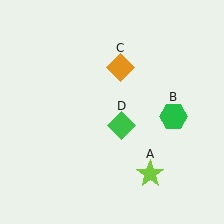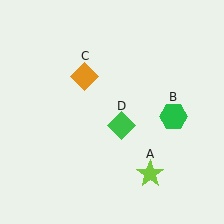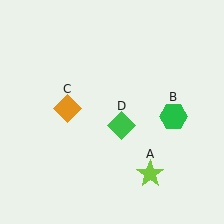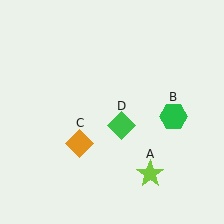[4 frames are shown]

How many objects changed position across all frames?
1 object changed position: orange diamond (object C).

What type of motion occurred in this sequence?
The orange diamond (object C) rotated counterclockwise around the center of the scene.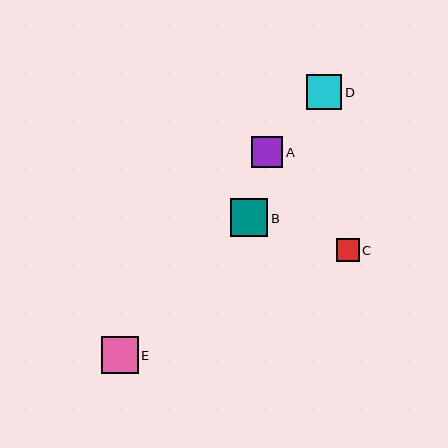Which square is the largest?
Square B is the largest with a size of approximately 38 pixels.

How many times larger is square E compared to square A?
Square E is approximately 1.2 times the size of square A.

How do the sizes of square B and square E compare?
Square B and square E are approximately the same size.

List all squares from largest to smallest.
From largest to smallest: B, E, D, A, C.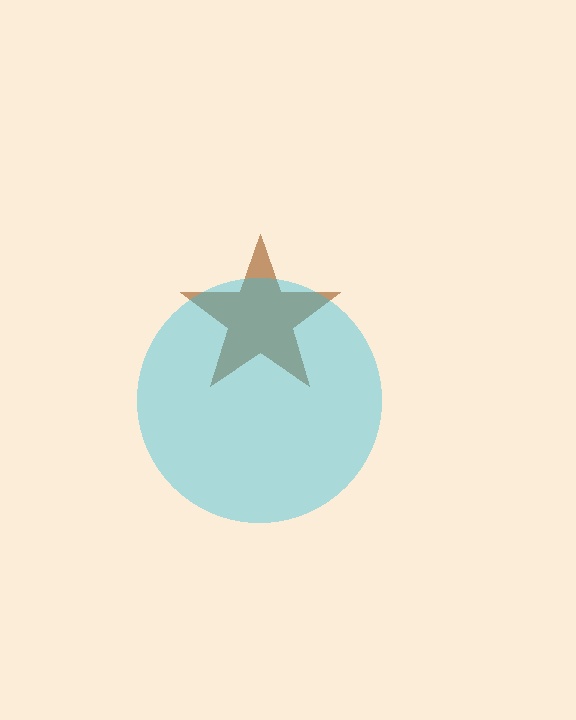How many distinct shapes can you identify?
There are 2 distinct shapes: a brown star, a cyan circle.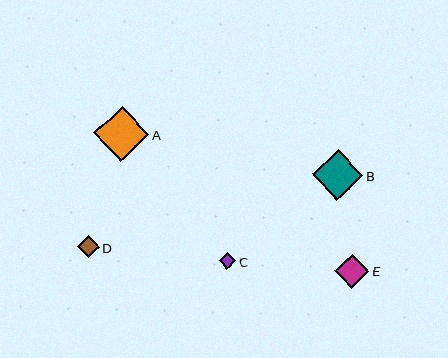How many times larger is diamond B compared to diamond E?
Diamond B is approximately 1.5 times the size of diamond E.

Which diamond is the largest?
Diamond A is the largest with a size of approximately 55 pixels.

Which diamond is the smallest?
Diamond C is the smallest with a size of approximately 16 pixels.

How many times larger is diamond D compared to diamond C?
Diamond D is approximately 1.3 times the size of diamond C.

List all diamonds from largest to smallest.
From largest to smallest: A, B, E, D, C.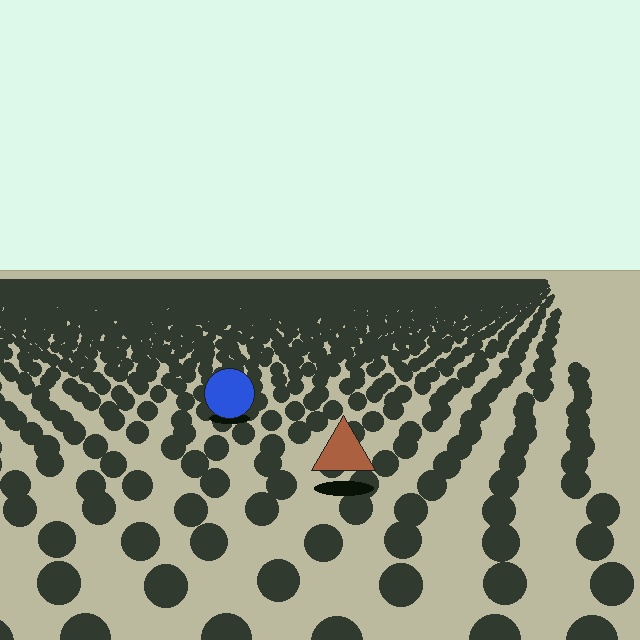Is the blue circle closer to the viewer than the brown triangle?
No. The brown triangle is closer — you can tell from the texture gradient: the ground texture is coarser near it.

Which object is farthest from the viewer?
The blue circle is farthest from the viewer. It appears smaller and the ground texture around it is denser.